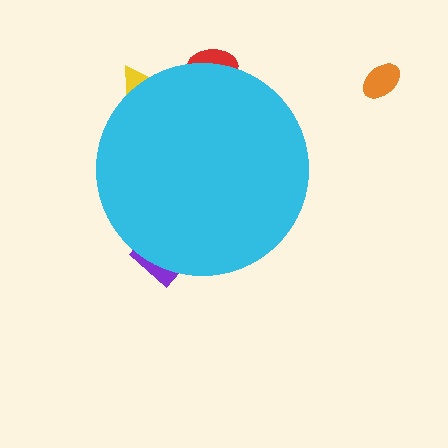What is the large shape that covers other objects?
A cyan circle.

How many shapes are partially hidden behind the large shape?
3 shapes are partially hidden.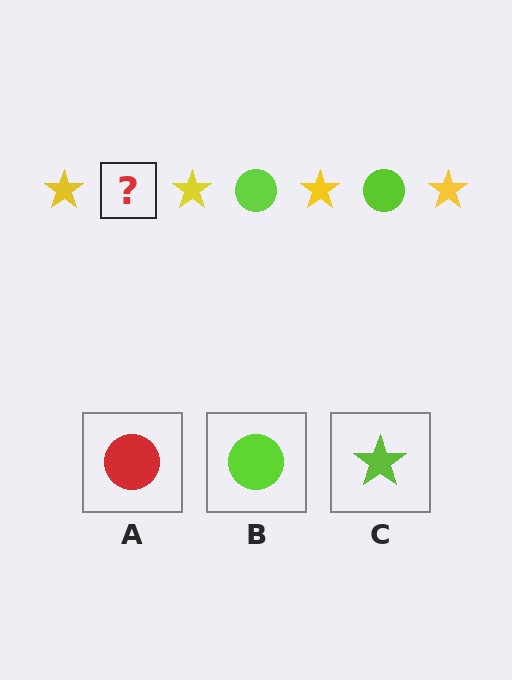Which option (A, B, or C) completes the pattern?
B.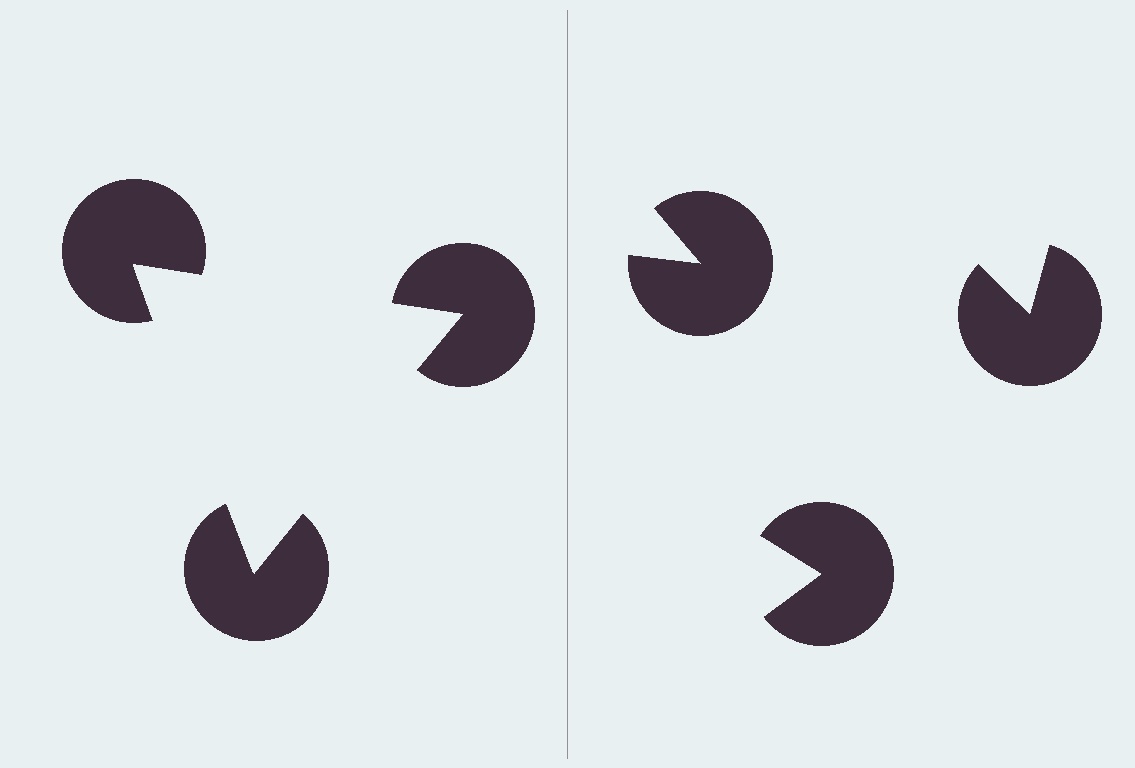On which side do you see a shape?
An illusory triangle appears on the left side. On the right side the wedge cuts are rotated, so no coherent shape forms.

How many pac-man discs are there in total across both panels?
6 — 3 on each side.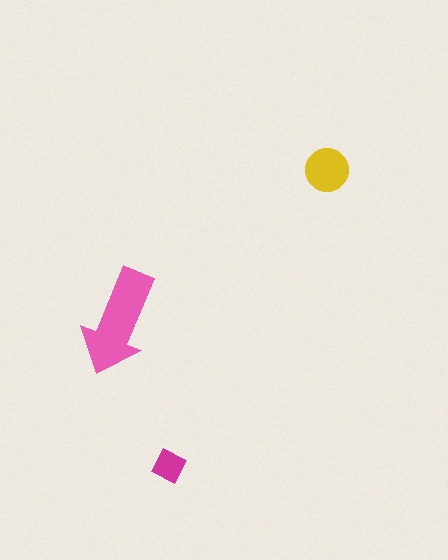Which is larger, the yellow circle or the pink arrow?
The pink arrow.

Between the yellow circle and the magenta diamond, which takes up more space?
The yellow circle.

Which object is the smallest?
The magenta diamond.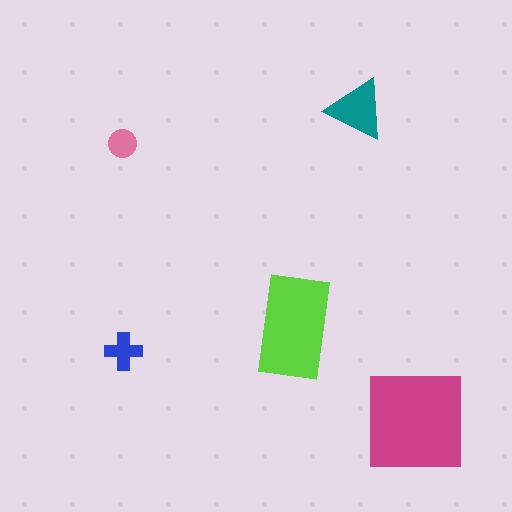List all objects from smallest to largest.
The pink circle, the blue cross, the teal triangle, the lime rectangle, the magenta square.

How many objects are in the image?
There are 5 objects in the image.